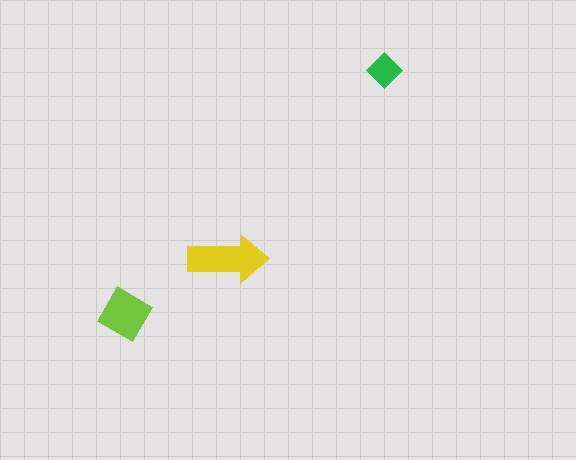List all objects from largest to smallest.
The yellow arrow, the lime diamond, the green diamond.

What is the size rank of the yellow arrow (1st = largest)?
1st.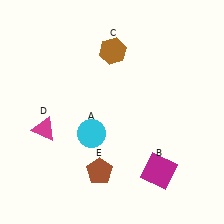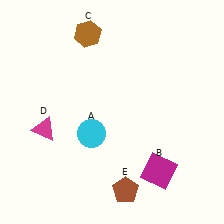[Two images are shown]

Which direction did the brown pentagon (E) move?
The brown pentagon (E) moved right.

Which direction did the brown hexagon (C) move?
The brown hexagon (C) moved left.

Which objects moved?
The objects that moved are: the brown hexagon (C), the brown pentagon (E).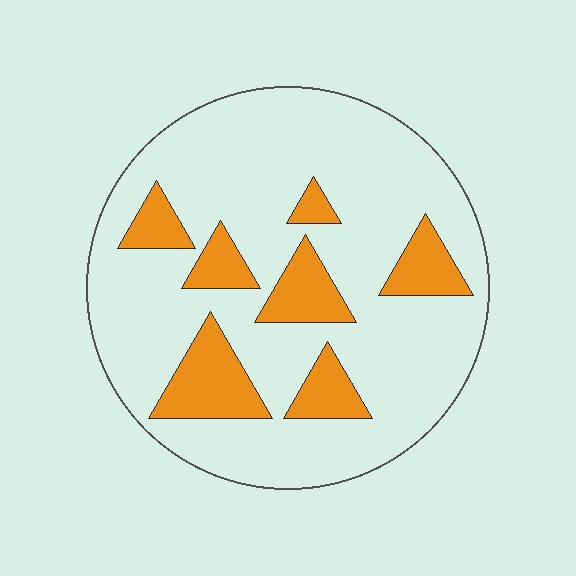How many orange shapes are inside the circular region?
7.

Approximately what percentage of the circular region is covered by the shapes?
Approximately 20%.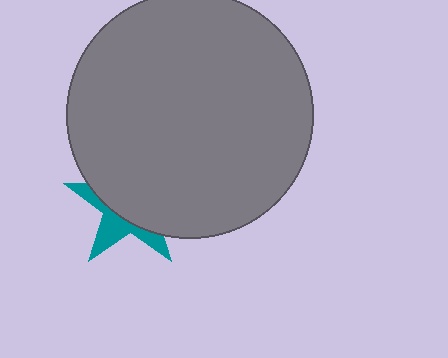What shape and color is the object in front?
The object in front is a gray circle.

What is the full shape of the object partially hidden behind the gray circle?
The partially hidden object is a teal star.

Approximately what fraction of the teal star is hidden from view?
Roughly 65% of the teal star is hidden behind the gray circle.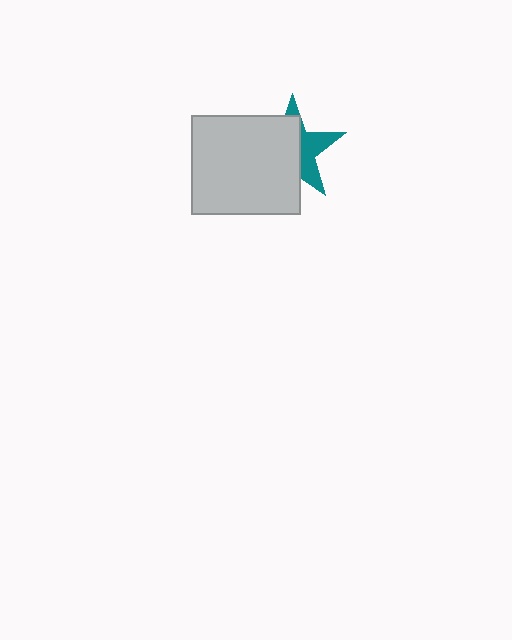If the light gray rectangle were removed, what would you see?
You would see the complete teal star.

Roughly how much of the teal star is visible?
A small part of it is visible (roughly 39%).